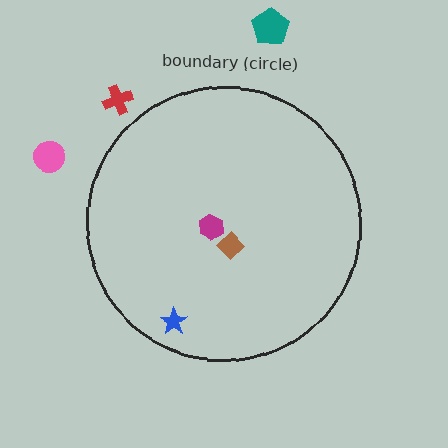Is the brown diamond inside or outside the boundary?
Inside.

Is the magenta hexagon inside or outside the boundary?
Inside.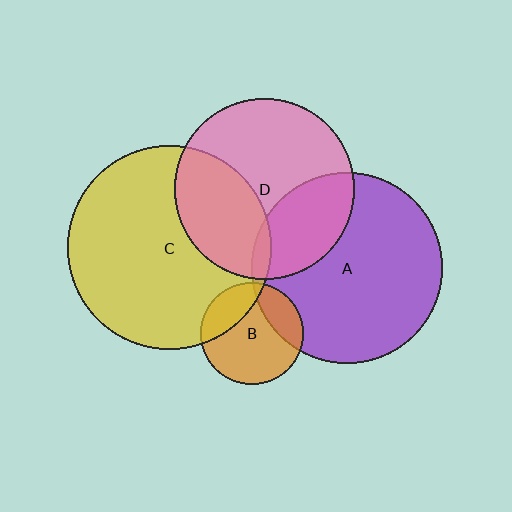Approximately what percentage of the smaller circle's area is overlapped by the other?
Approximately 35%.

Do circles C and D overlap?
Yes.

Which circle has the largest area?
Circle C (yellow).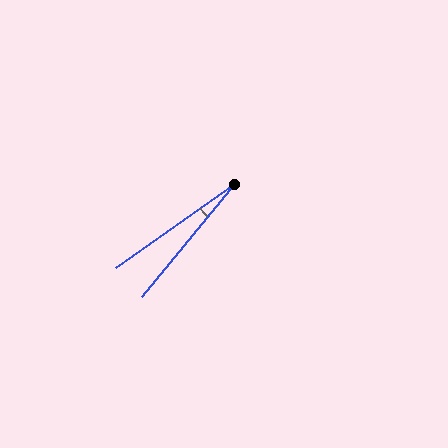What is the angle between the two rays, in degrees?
Approximately 16 degrees.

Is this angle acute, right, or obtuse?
It is acute.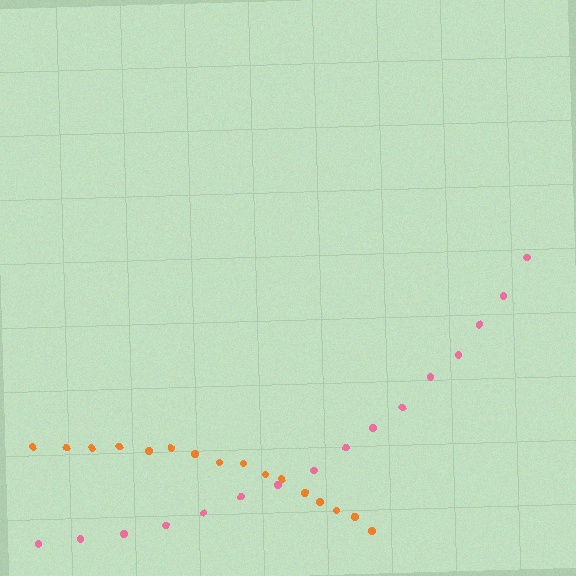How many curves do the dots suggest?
There are 2 distinct paths.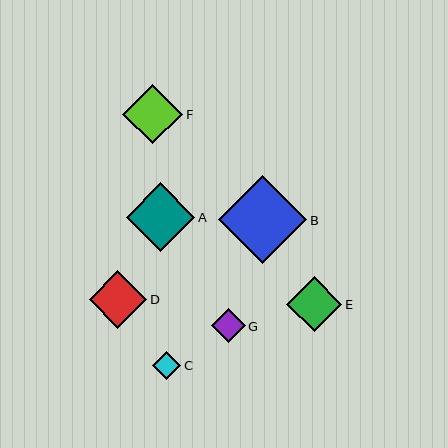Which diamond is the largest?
Diamond B is the largest with a size of approximately 88 pixels.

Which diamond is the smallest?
Diamond C is the smallest with a size of approximately 28 pixels.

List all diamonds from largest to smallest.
From largest to smallest: B, A, F, D, E, G, C.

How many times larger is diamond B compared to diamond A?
Diamond B is approximately 1.3 times the size of diamond A.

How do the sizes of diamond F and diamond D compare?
Diamond F and diamond D are approximately the same size.